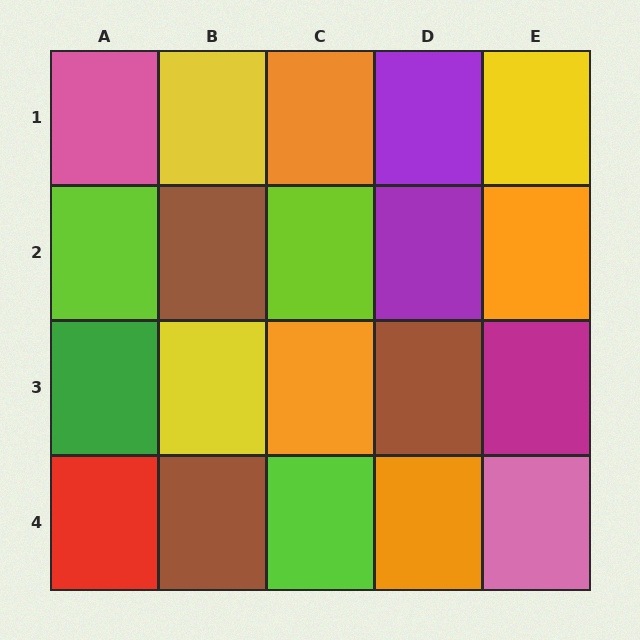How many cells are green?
1 cell is green.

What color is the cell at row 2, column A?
Lime.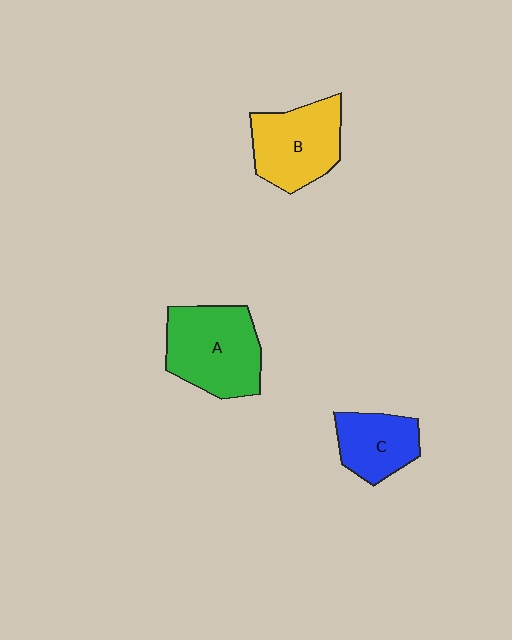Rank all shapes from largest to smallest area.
From largest to smallest: A (green), B (yellow), C (blue).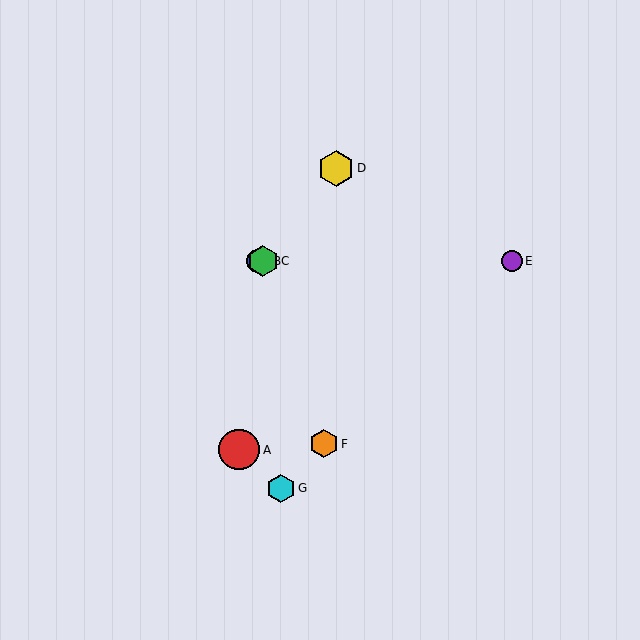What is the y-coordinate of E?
Object E is at y≈261.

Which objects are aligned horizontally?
Objects B, C, E are aligned horizontally.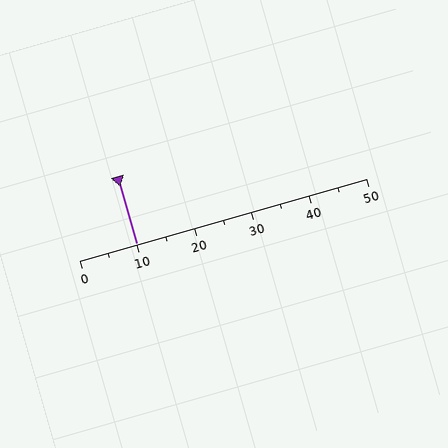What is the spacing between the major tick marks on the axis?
The major ticks are spaced 10 apart.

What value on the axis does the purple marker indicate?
The marker indicates approximately 10.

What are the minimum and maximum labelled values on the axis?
The axis runs from 0 to 50.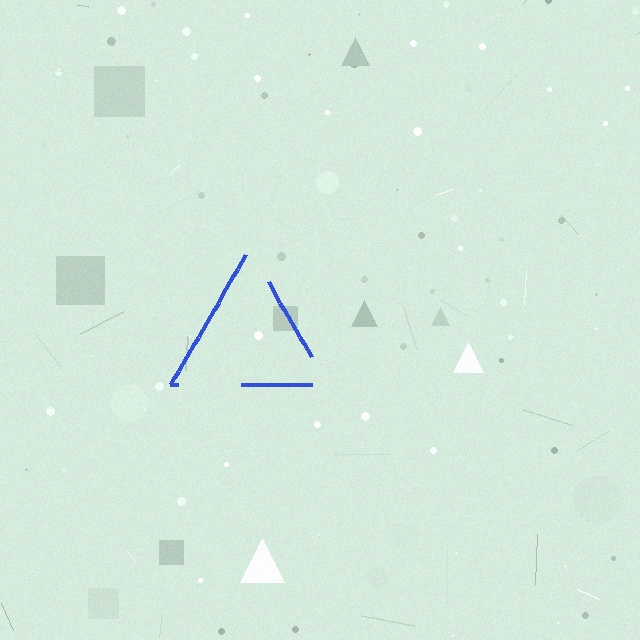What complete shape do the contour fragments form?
The contour fragments form a triangle.